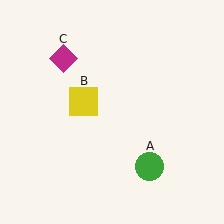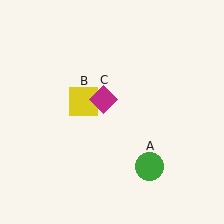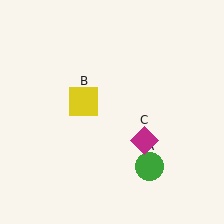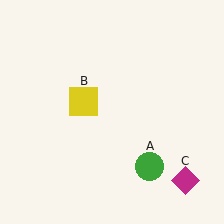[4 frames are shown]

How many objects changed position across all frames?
1 object changed position: magenta diamond (object C).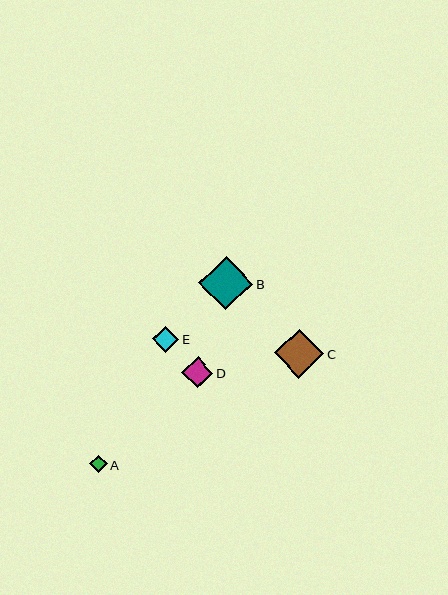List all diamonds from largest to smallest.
From largest to smallest: B, C, D, E, A.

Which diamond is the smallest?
Diamond A is the smallest with a size of approximately 18 pixels.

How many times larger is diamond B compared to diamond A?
Diamond B is approximately 3.1 times the size of diamond A.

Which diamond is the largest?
Diamond B is the largest with a size of approximately 54 pixels.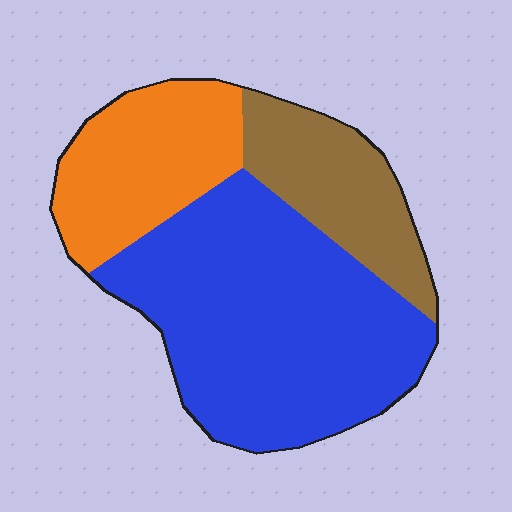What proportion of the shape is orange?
Orange covers roughly 25% of the shape.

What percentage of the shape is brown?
Brown takes up about one fifth (1/5) of the shape.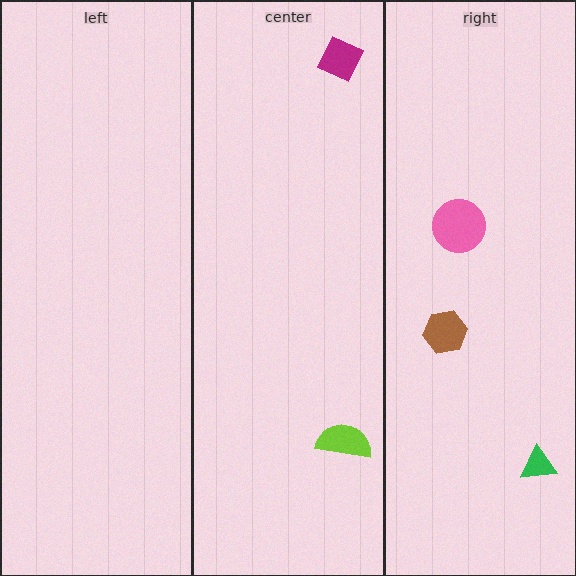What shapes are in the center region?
The magenta diamond, the lime semicircle.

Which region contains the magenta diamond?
The center region.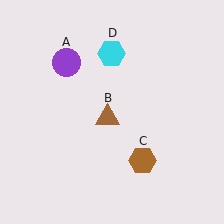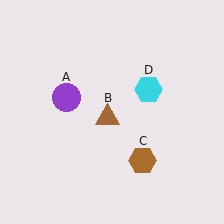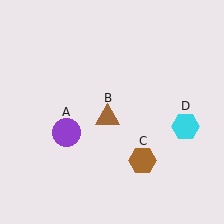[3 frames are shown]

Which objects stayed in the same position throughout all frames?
Brown triangle (object B) and brown hexagon (object C) remained stationary.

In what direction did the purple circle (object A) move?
The purple circle (object A) moved down.